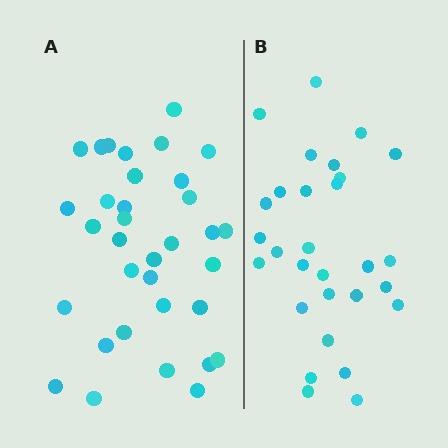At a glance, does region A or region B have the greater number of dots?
Region A (the left region) has more dots.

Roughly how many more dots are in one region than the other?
Region A has about 5 more dots than region B.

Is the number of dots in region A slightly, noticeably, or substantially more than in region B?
Region A has only slightly more — the two regions are fairly close. The ratio is roughly 1.2 to 1.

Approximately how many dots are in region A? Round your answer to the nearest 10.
About 30 dots. (The exact count is 34, which rounds to 30.)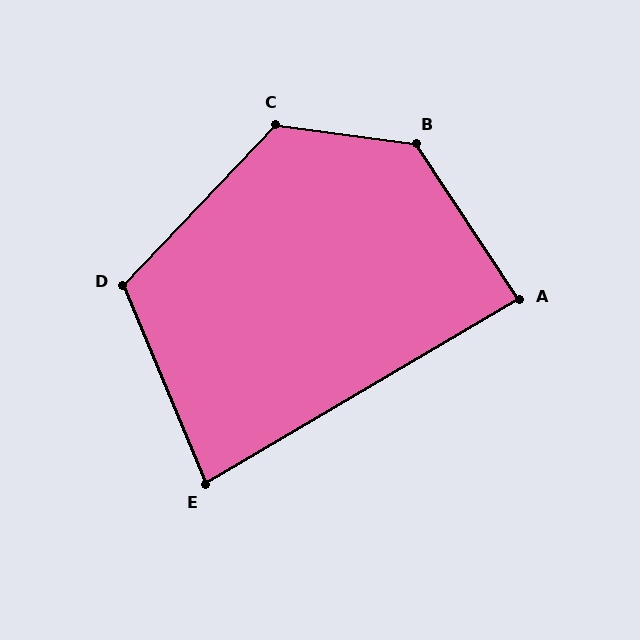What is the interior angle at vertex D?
Approximately 114 degrees (obtuse).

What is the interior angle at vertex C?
Approximately 126 degrees (obtuse).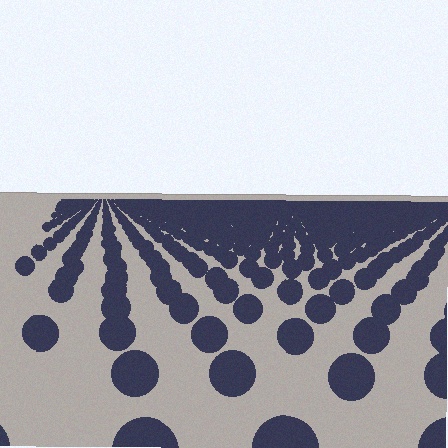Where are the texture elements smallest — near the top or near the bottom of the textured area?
Near the top.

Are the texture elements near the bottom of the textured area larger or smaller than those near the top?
Larger. Near the bottom, elements are closer to the viewer and appear at a bigger on-screen size.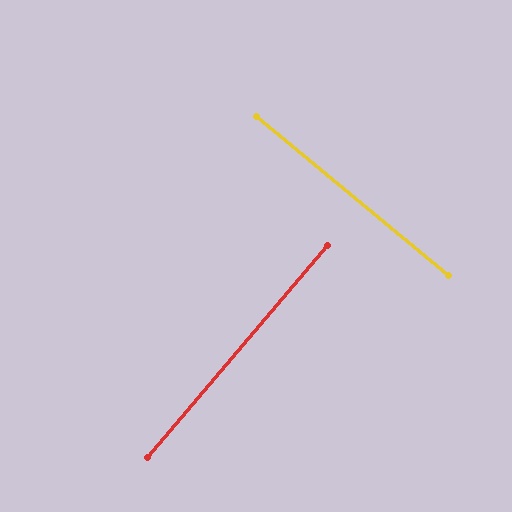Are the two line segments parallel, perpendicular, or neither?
Perpendicular — they meet at approximately 89°.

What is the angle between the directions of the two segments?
Approximately 89 degrees.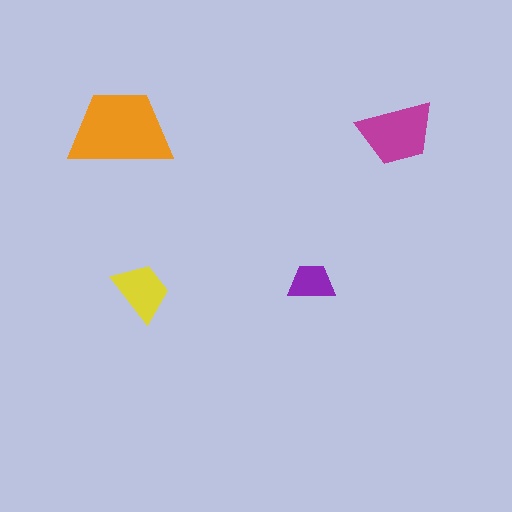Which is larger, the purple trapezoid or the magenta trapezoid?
The magenta one.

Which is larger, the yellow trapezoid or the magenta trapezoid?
The magenta one.